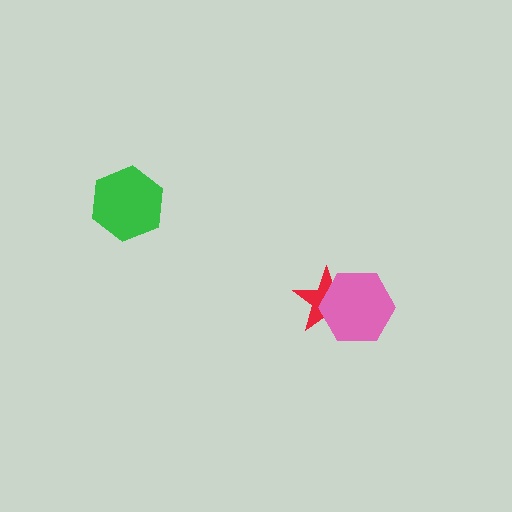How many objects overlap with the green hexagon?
0 objects overlap with the green hexagon.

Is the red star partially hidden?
Yes, it is partially covered by another shape.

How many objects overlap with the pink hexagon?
1 object overlaps with the pink hexagon.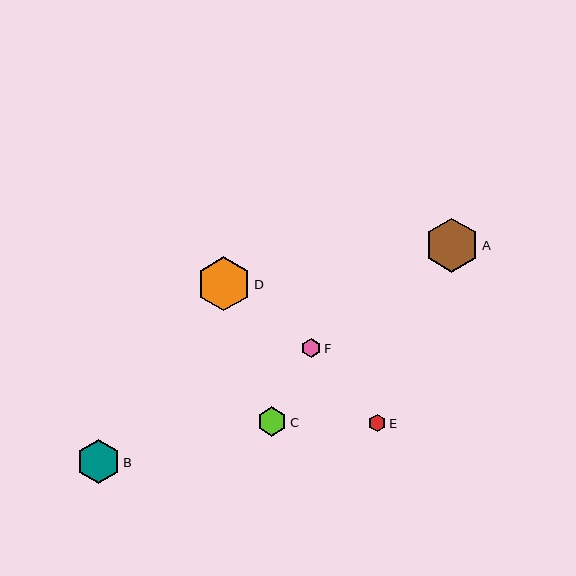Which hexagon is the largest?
Hexagon D is the largest with a size of approximately 54 pixels.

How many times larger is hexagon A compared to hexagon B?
Hexagon A is approximately 1.2 times the size of hexagon B.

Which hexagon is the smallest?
Hexagon E is the smallest with a size of approximately 18 pixels.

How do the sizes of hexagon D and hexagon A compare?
Hexagon D and hexagon A are approximately the same size.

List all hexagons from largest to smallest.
From largest to smallest: D, A, B, C, F, E.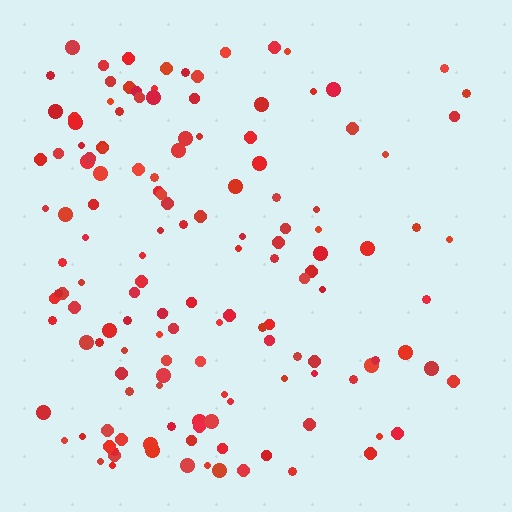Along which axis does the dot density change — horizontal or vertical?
Horizontal.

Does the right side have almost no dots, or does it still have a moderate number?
Still a moderate number, just noticeably fewer than the left.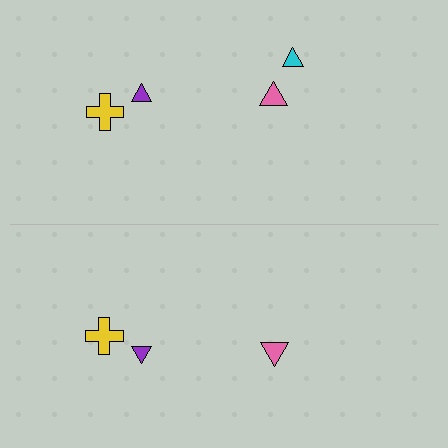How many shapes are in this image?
There are 7 shapes in this image.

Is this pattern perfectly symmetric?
No, the pattern is not perfectly symmetric. A cyan triangle is missing from the bottom side.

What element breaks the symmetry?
A cyan triangle is missing from the bottom side.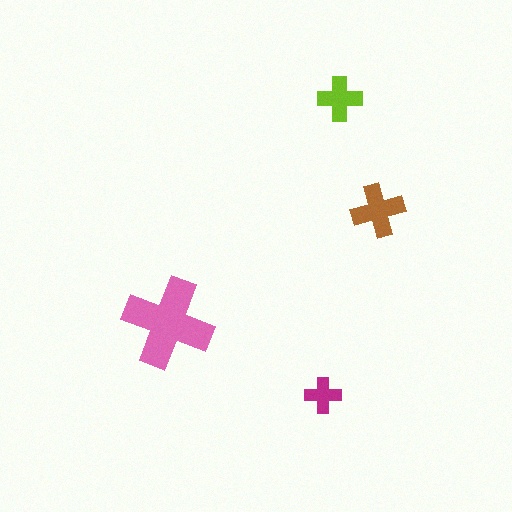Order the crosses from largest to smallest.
the pink one, the brown one, the lime one, the magenta one.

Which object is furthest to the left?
The pink cross is leftmost.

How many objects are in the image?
There are 4 objects in the image.